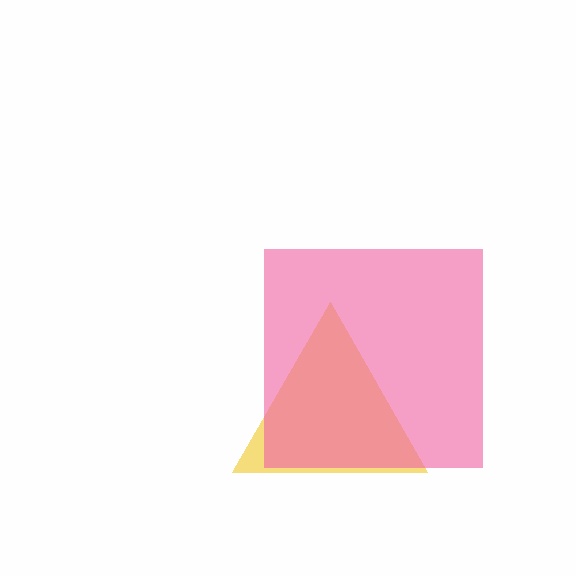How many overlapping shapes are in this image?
There are 2 overlapping shapes in the image.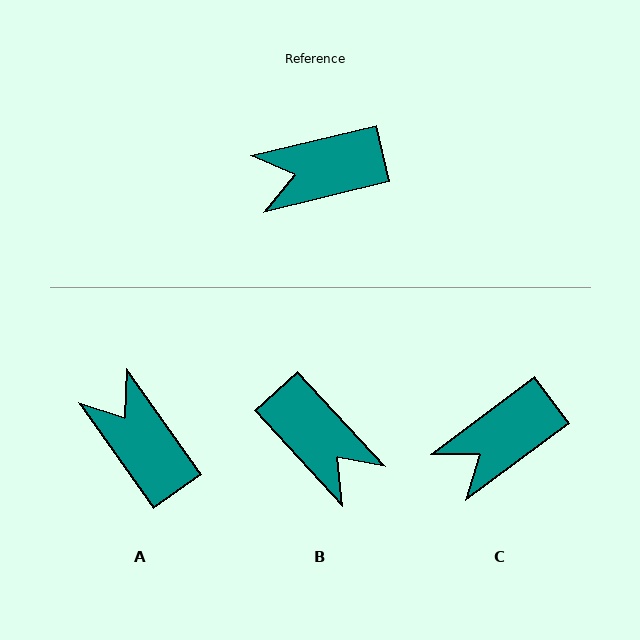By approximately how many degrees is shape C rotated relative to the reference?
Approximately 23 degrees counter-clockwise.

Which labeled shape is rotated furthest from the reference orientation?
B, about 119 degrees away.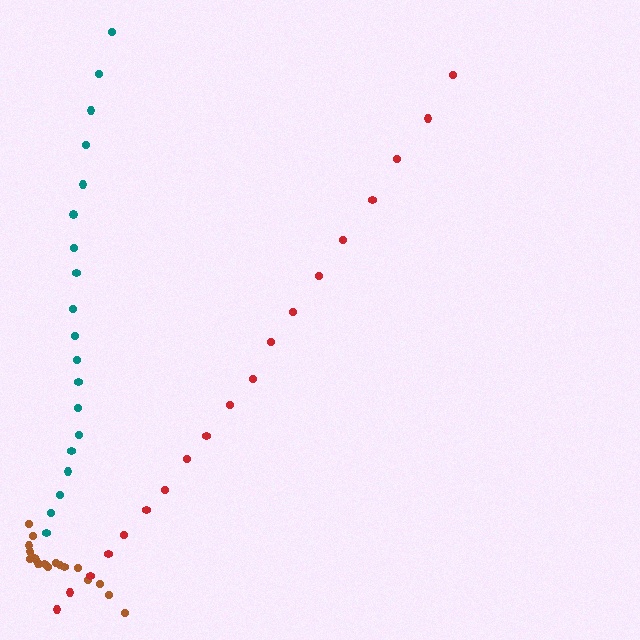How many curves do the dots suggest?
There are 3 distinct paths.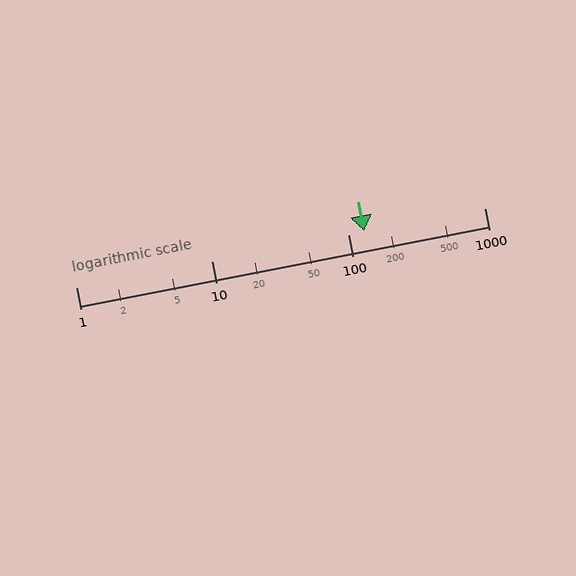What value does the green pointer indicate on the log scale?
The pointer indicates approximately 130.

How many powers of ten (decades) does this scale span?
The scale spans 3 decades, from 1 to 1000.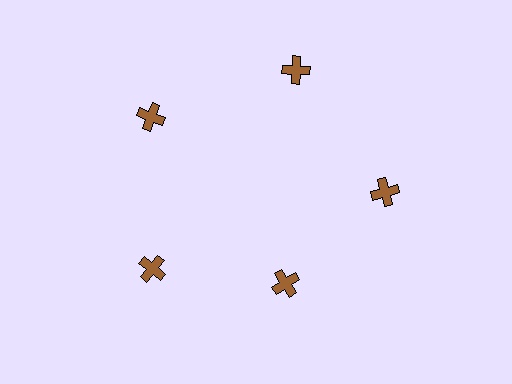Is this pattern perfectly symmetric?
No. The 5 brown crosses are arranged in a ring, but one element near the 5 o'clock position is pulled inward toward the center, breaking the 5-fold rotational symmetry.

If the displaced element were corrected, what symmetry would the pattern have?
It would have 5-fold rotational symmetry — the pattern would map onto itself every 72 degrees.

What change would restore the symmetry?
The symmetry would be restored by moving it outward, back onto the ring so that all 5 crosses sit at equal angles and equal distance from the center.